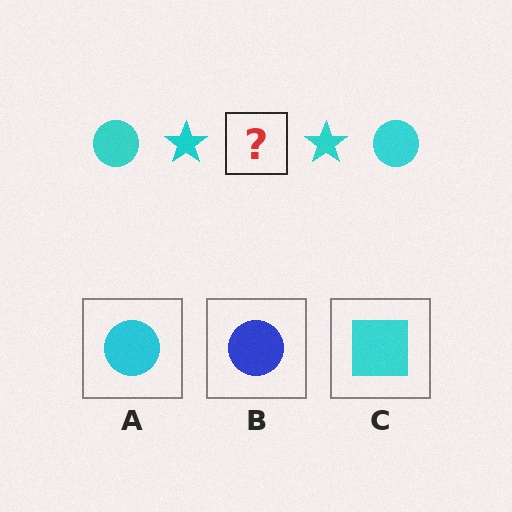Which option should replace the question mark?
Option A.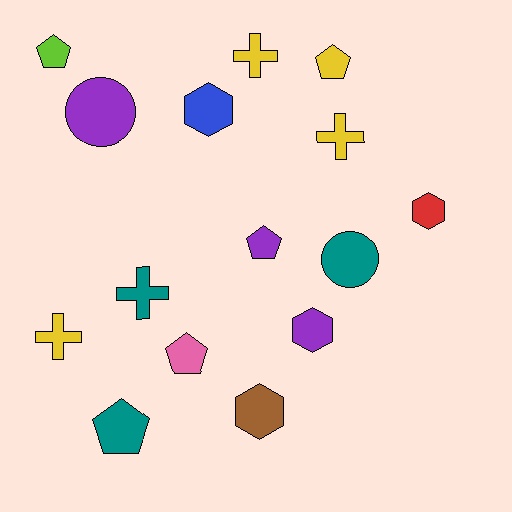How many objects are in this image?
There are 15 objects.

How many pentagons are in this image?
There are 5 pentagons.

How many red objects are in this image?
There is 1 red object.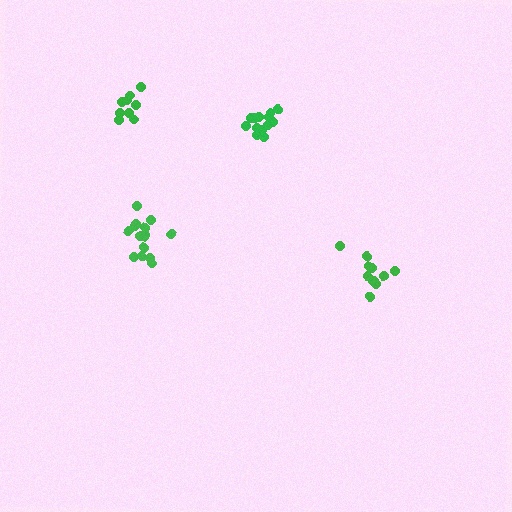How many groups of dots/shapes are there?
There are 4 groups.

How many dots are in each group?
Group 1: 9 dots, Group 2: 13 dots, Group 3: 15 dots, Group 4: 10 dots (47 total).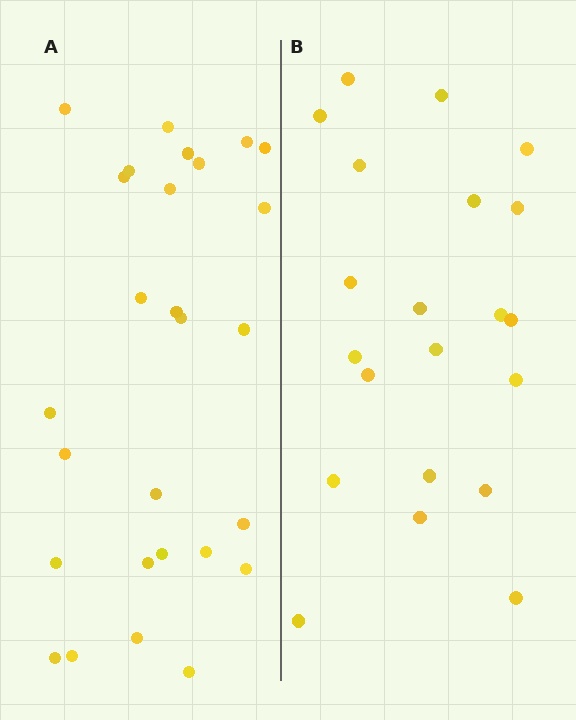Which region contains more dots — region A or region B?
Region A (the left region) has more dots.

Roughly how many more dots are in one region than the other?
Region A has about 6 more dots than region B.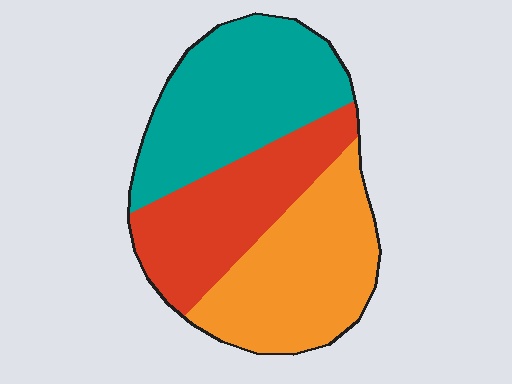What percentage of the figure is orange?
Orange covers 34% of the figure.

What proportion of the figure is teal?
Teal takes up between a quarter and a half of the figure.